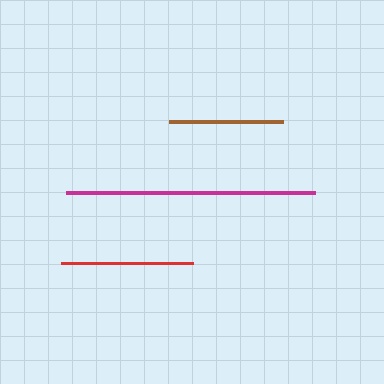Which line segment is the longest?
The magenta line is the longest at approximately 249 pixels.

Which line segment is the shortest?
The brown line is the shortest at approximately 114 pixels.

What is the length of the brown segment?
The brown segment is approximately 114 pixels long.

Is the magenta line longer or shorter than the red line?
The magenta line is longer than the red line.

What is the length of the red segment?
The red segment is approximately 132 pixels long.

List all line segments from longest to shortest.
From longest to shortest: magenta, red, brown.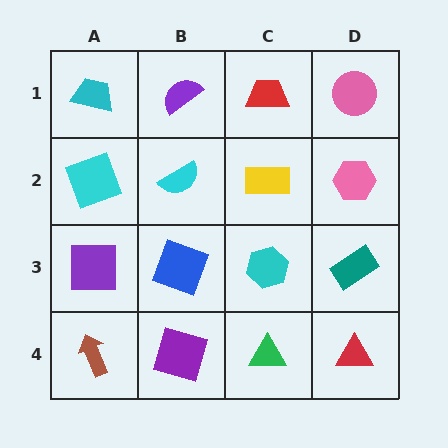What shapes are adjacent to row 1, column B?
A cyan semicircle (row 2, column B), a cyan trapezoid (row 1, column A), a red trapezoid (row 1, column C).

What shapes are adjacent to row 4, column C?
A cyan hexagon (row 3, column C), a purple square (row 4, column B), a red triangle (row 4, column D).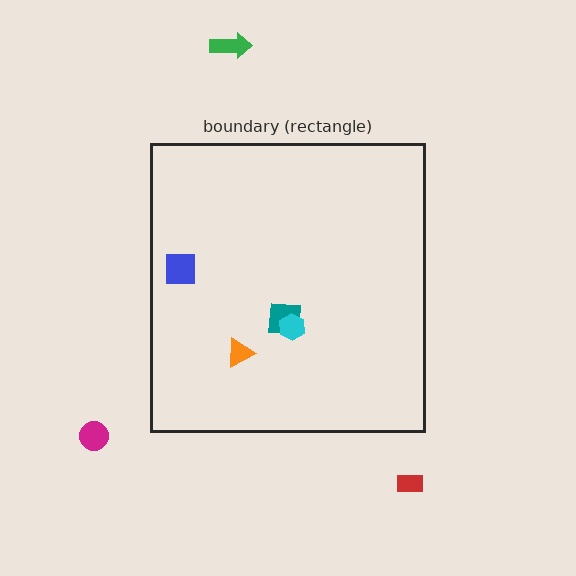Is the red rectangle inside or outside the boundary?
Outside.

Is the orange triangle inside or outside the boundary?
Inside.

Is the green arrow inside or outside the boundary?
Outside.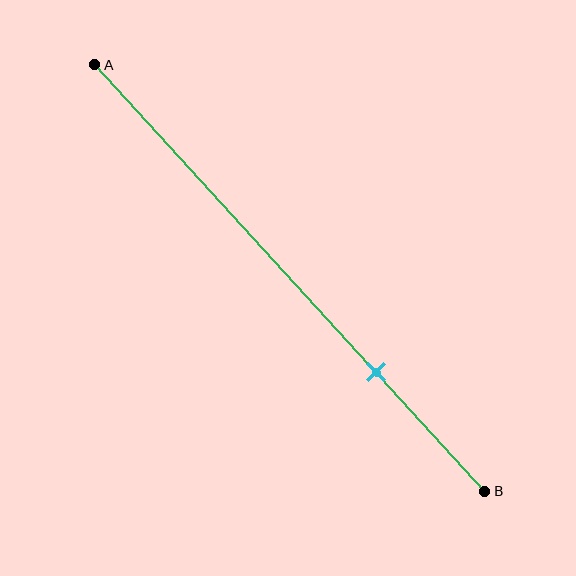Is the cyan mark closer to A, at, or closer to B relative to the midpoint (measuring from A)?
The cyan mark is closer to point B than the midpoint of segment AB.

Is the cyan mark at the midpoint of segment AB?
No, the mark is at about 70% from A, not at the 50% midpoint.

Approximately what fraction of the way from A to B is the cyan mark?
The cyan mark is approximately 70% of the way from A to B.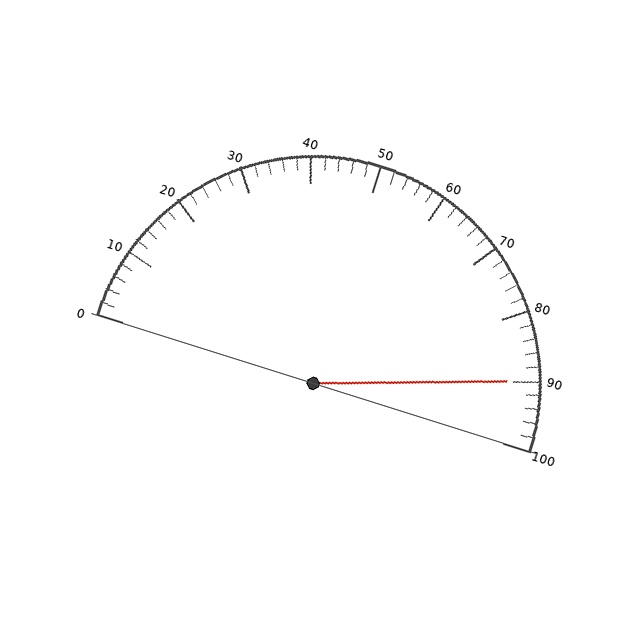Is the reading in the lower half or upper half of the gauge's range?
The reading is in the upper half of the range (0 to 100).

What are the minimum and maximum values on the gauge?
The gauge ranges from 0 to 100.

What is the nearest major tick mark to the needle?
The nearest major tick mark is 90.